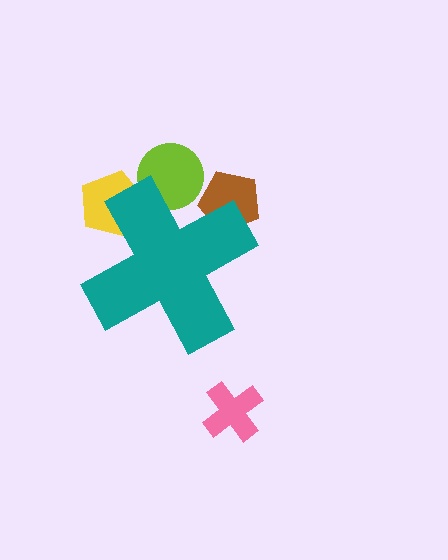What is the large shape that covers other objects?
A teal cross.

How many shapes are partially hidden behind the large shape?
3 shapes are partially hidden.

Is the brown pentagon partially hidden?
Yes, the brown pentagon is partially hidden behind the teal cross.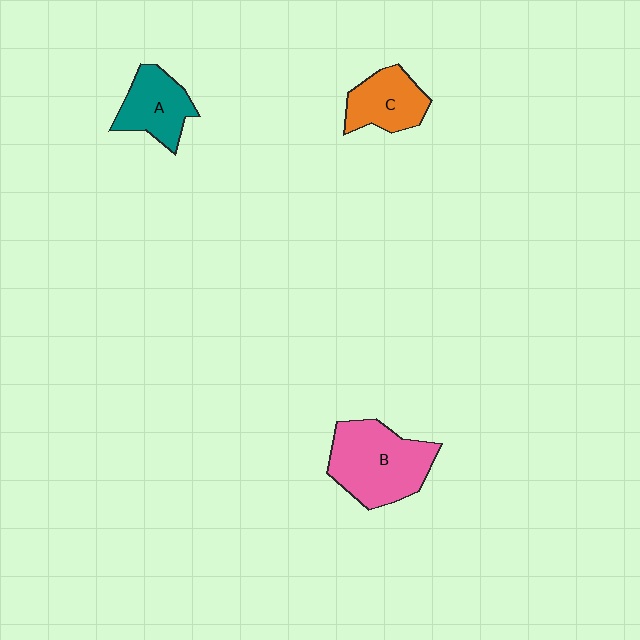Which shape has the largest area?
Shape B (pink).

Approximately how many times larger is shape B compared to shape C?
Approximately 1.7 times.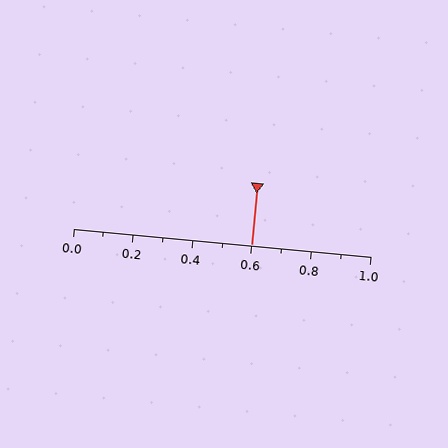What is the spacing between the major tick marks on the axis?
The major ticks are spaced 0.2 apart.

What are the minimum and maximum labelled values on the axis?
The axis runs from 0.0 to 1.0.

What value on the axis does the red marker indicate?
The marker indicates approximately 0.6.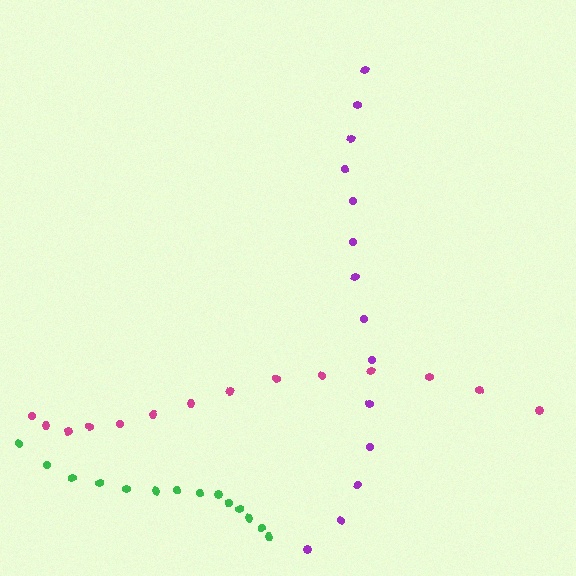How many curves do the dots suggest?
There are 3 distinct paths.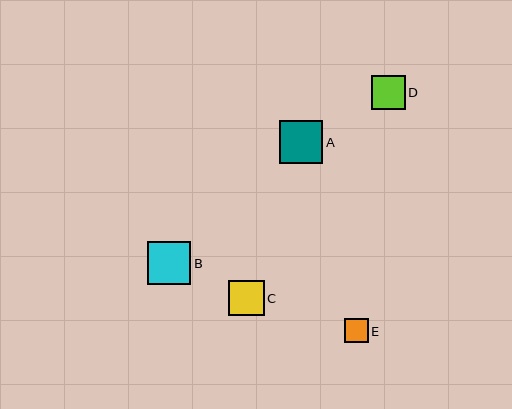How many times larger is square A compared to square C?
Square A is approximately 1.2 times the size of square C.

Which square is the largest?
Square A is the largest with a size of approximately 43 pixels.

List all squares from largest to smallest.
From largest to smallest: A, B, C, D, E.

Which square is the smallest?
Square E is the smallest with a size of approximately 24 pixels.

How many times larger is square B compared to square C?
Square B is approximately 1.2 times the size of square C.